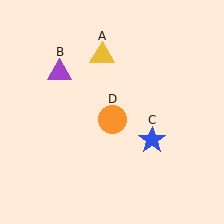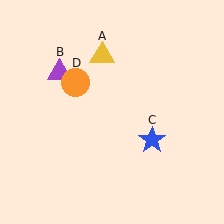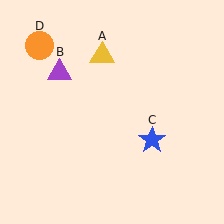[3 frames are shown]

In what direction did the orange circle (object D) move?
The orange circle (object D) moved up and to the left.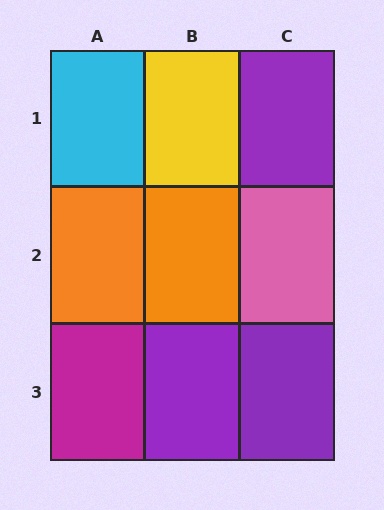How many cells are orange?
2 cells are orange.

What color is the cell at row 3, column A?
Magenta.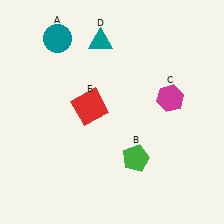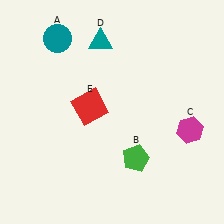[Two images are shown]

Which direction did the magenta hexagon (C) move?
The magenta hexagon (C) moved down.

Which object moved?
The magenta hexagon (C) moved down.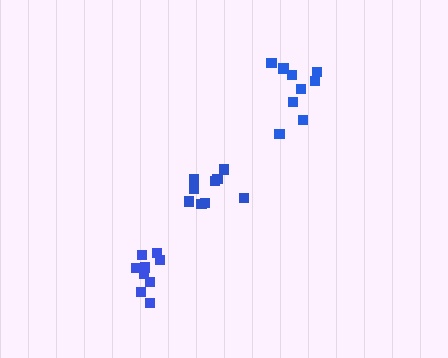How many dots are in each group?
Group 1: 9 dots, Group 2: 9 dots, Group 3: 10 dots (28 total).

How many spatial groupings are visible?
There are 3 spatial groupings.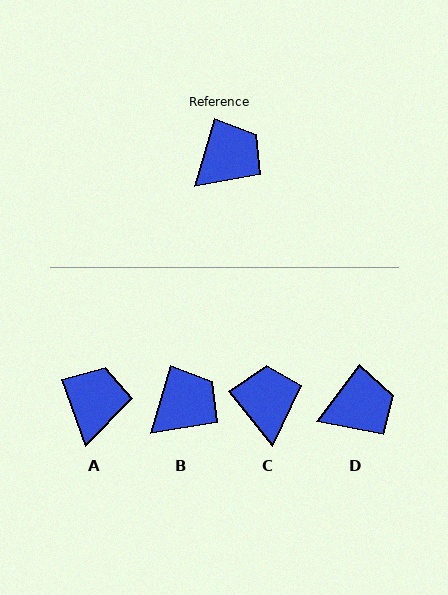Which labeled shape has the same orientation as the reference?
B.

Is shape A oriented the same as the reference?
No, it is off by about 35 degrees.